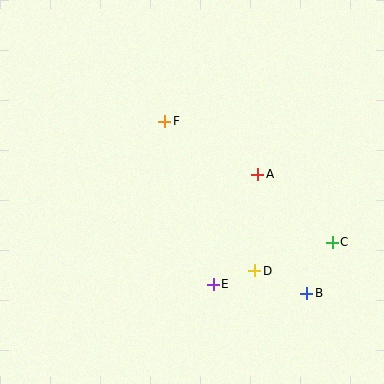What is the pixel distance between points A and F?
The distance between A and F is 107 pixels.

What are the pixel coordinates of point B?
Point B is at (307, 293).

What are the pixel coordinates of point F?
Point F is at (165, 121).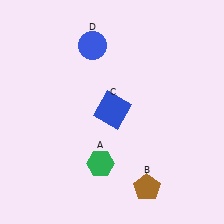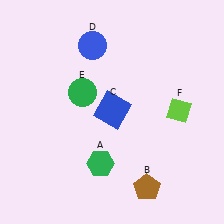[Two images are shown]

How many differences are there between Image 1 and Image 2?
There are 2 differences between the two images.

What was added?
A green circle (E), a lime diamond (F) were added in Image 2.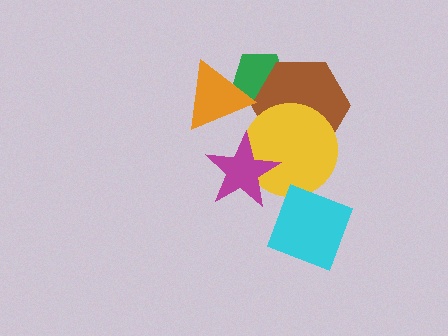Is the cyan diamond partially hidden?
No, no other shape covers it.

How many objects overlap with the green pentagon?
2 objects overlap with the green pentagon.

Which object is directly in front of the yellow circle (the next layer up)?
The magenta star is directly in front of the yellow circle.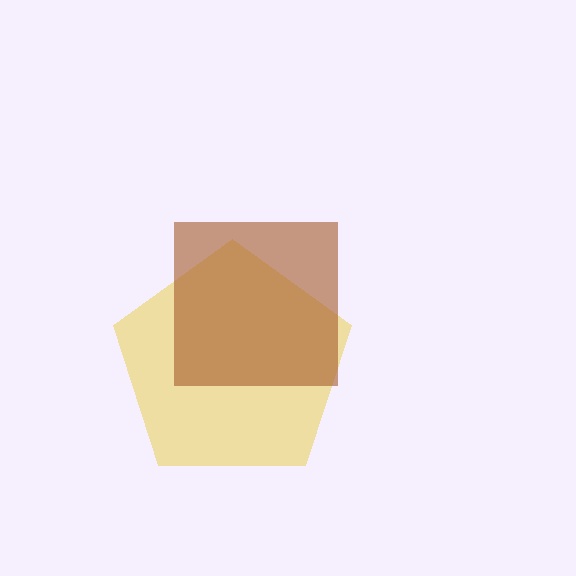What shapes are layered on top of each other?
The layered shapes are: a yellow pentagon, a brown square.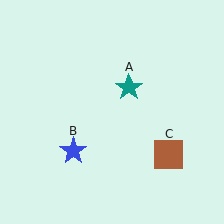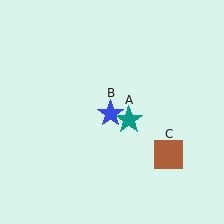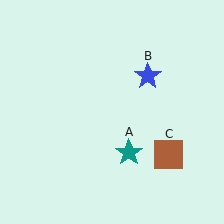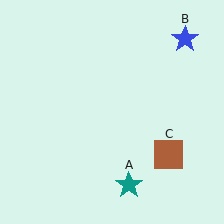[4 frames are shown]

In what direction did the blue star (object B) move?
The blue star (object B) moved up and to the right.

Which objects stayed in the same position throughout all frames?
Brown square (object C) remained stationary.